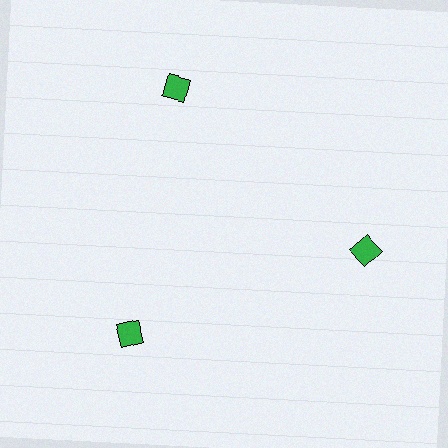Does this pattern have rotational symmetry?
Yes, this pattern has 3-fold rotational symmetry. It looks the same after rotating 120 degrees around the center.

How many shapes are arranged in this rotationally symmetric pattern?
There are 3 shapes, arranged in 3 groups of 1.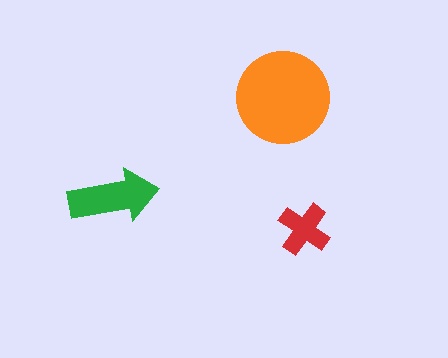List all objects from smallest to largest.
The red cross, the green arrow, the orange circle.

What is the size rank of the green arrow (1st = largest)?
2nd.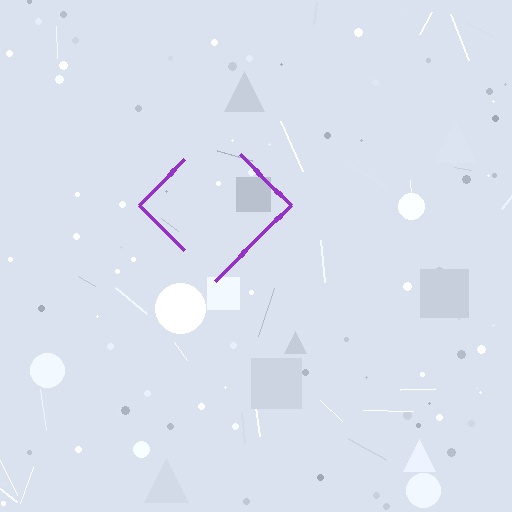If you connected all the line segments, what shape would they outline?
They would outline a diamond.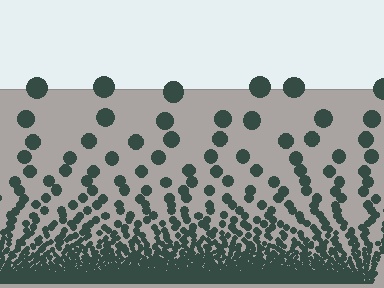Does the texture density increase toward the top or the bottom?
Density increases toward the bottom.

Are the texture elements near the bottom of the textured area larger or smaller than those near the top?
Smaller. The gradient is inverted — elements near the bottom are smaller and denser.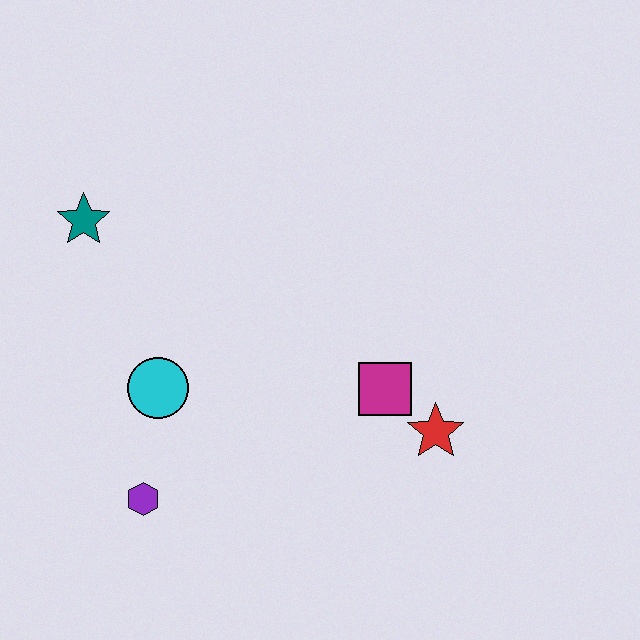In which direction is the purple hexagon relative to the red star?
The purple hexagon is to the left of the red star.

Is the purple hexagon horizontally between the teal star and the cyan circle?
Yes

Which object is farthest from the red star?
The teal star is farthest from the red star.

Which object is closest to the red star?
The magenta square is closest to the red star.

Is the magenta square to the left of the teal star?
No